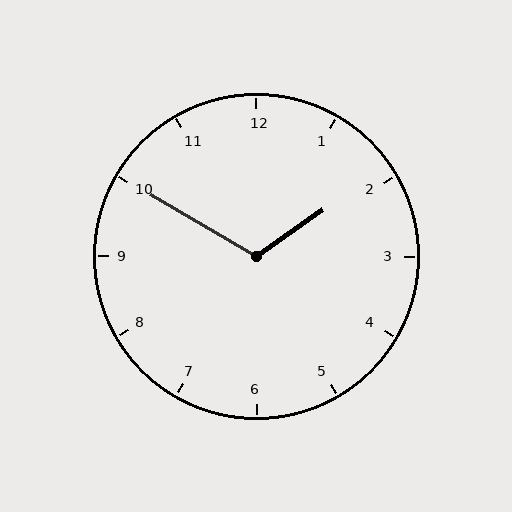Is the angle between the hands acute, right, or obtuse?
It is obtuse.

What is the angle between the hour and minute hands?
Approximately 115 degrees.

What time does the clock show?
1:50.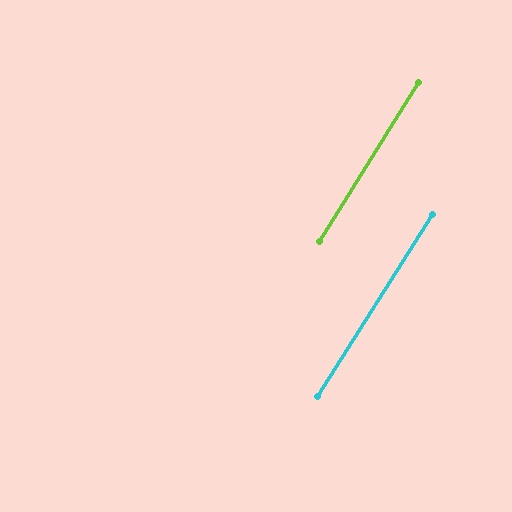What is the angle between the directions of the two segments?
Approximately 0 degrees.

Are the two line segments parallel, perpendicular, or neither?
Parallel — their directions differ by only 0.3°.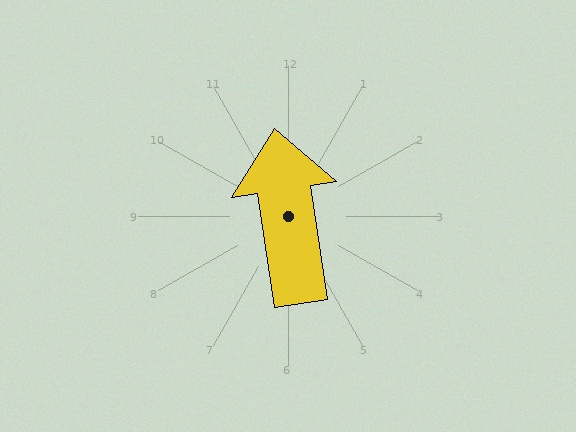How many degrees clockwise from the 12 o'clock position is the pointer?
Approximately 351 degrees.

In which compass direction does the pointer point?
North.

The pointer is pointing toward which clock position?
Roughly 12 o'clock.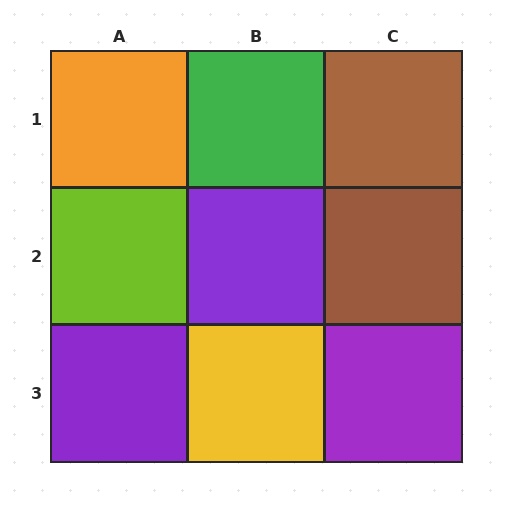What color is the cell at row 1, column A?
Orange.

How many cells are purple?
3 cells are purple.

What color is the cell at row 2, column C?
Brown.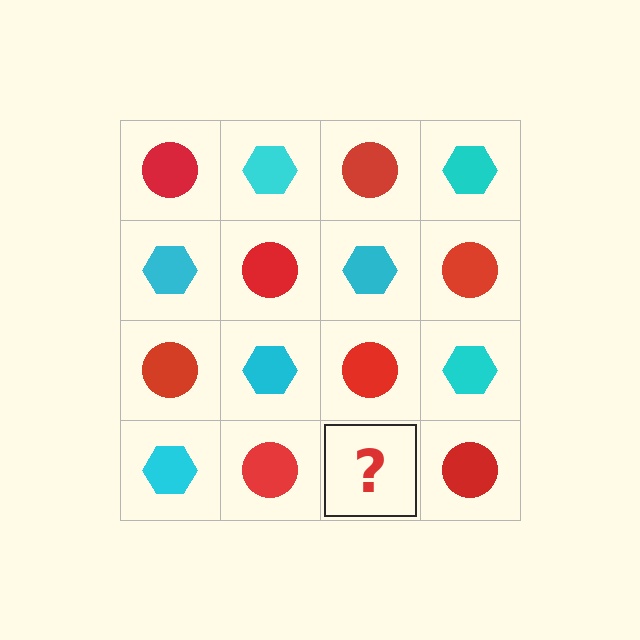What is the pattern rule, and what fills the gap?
The rule is that it alternates red circle and cyan hexagon in a checkerboard pattern. The gap should be filled with a cyan hexagon.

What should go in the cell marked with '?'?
The missing cell should contain a cyan hexagon.